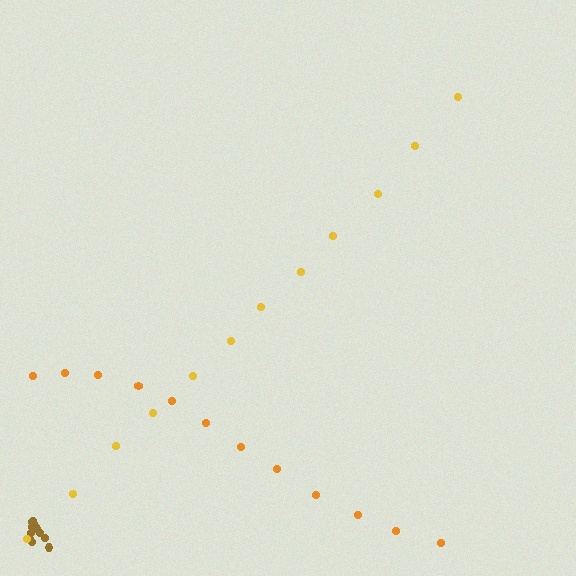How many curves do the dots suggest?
There are 3 distinct paths.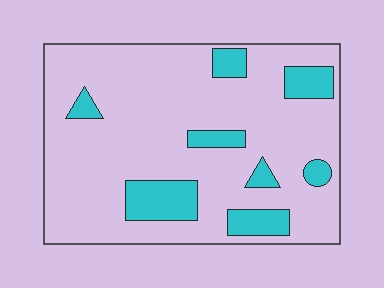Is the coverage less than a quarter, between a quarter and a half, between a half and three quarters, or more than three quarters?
Less than a quarter.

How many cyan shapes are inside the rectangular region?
8.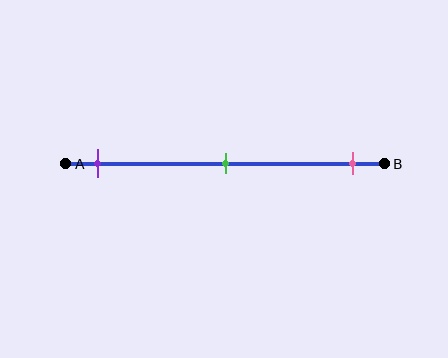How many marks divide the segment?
There are 3 marks dividing the segment.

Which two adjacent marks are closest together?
The purple and green marks are the closest adjacent pair.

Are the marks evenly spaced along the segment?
Yes, the marks are approximately evenly spaced.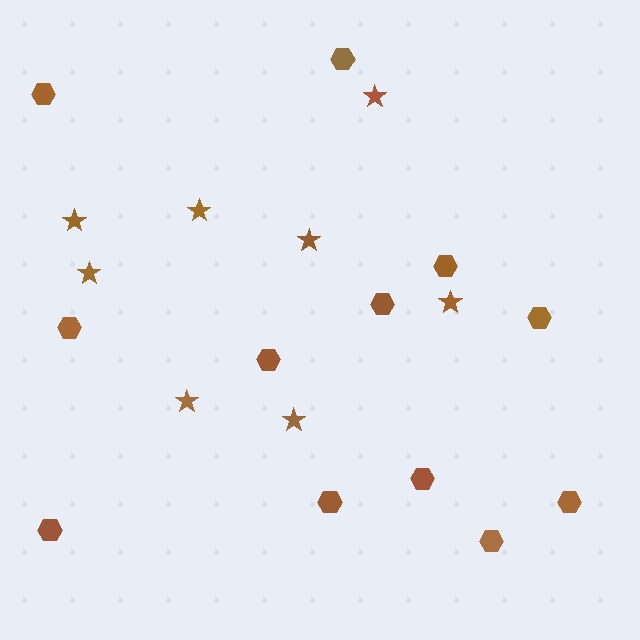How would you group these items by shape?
There are 2 groups: one group of hexagons (12) and one group of stars (8).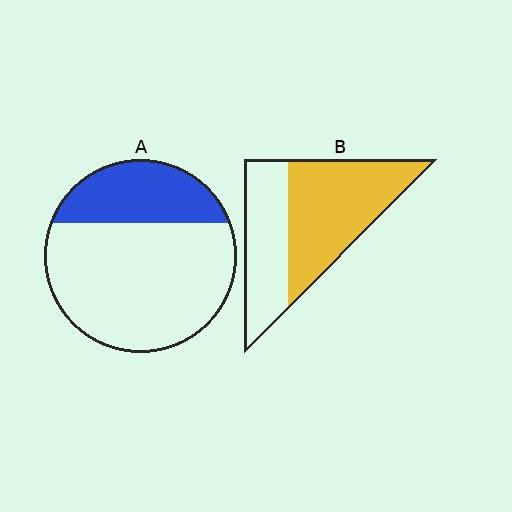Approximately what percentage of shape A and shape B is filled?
A is approximately 30% and B is approximately 60%.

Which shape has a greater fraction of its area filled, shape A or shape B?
Shape B.